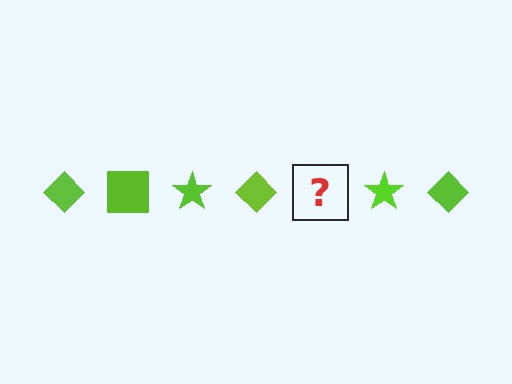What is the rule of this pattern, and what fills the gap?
The rule is that the pattern cycles through diamond, square, star shapes in lime. The gap should be filled with a lime square.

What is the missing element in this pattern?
The missing element is a lime square.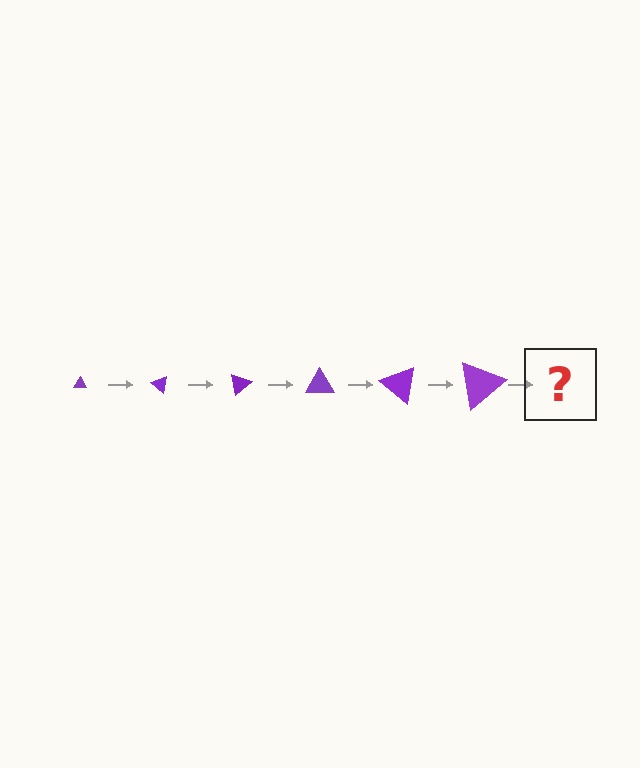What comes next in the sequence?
The next element should be a triangle, larger than the previous one and rotated 240 degrees from the start.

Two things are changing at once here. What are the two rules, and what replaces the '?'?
The two rules are that the triangle grows larger each step and it rotates 40 degrees each step. The '?' should be a triangle, larger than the previous one and rotated 240 degrees from the start.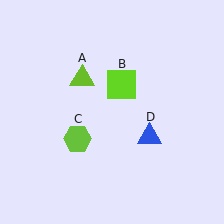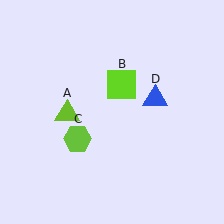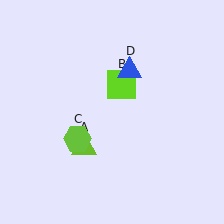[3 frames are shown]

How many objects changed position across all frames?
2 objects changed position: lime triangle (object A), blue triangle (object D).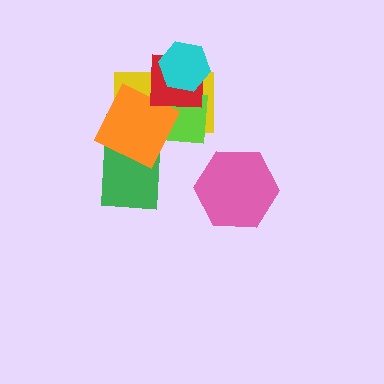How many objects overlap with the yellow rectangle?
5 objects overlap with the yellow rectangle.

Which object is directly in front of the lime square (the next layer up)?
The orange square is directly in front of the lime square.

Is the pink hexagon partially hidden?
No, no other shape covers it.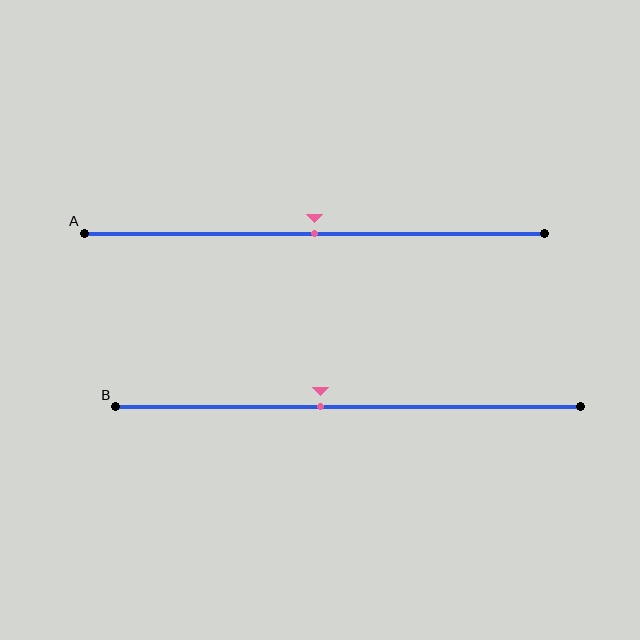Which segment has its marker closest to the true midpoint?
Segment A has its marker closest to the true midpoint.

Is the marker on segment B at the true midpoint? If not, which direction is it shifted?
No, the marker on segment B is shifted to the left by about 6% of the segment length.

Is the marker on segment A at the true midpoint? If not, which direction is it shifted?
Yes, the marker on segment A is at the true midpoint.